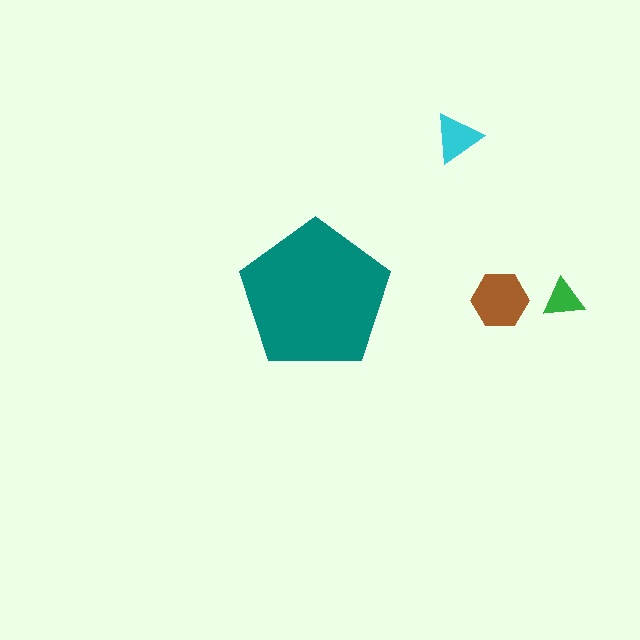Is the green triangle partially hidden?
No, the green triangle is fully visible.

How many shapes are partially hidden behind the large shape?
0 shapes are partially hidden.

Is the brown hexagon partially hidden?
No, the brown hexagon is fully visible.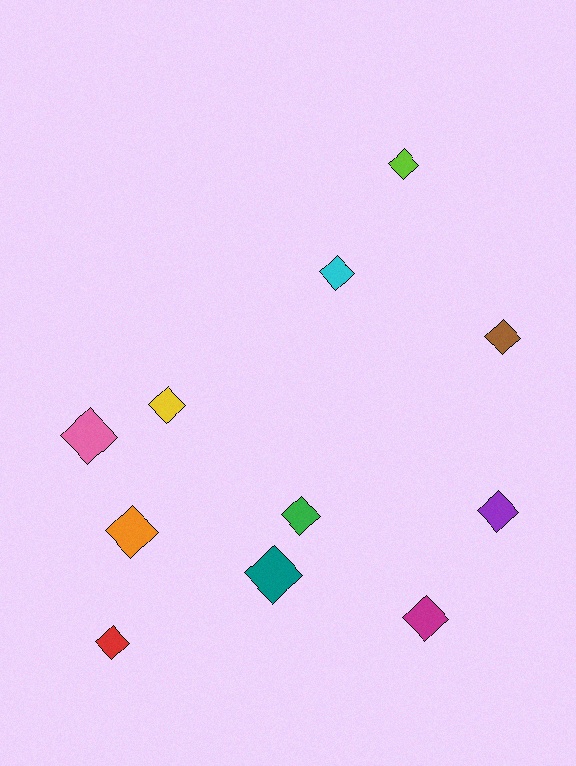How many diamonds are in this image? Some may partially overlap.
There are 11 diamonds.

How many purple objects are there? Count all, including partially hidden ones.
There is 1 purple object.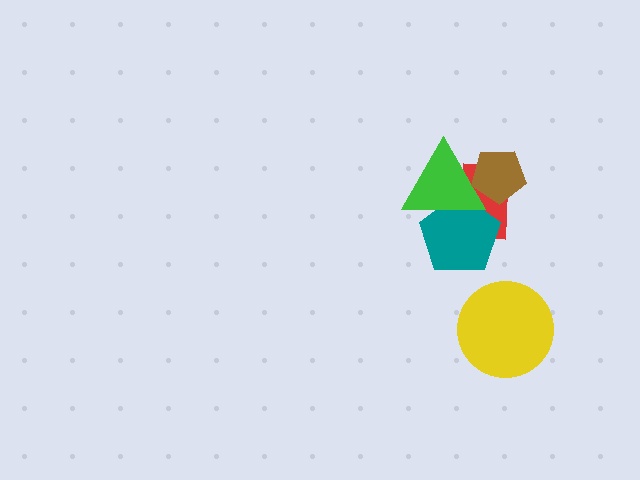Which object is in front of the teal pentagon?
The green triangle is in front of the teal pentagon.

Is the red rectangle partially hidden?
Yes, it is partially covered by another shape.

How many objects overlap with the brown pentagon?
2 objects overlap with the brown pentagon.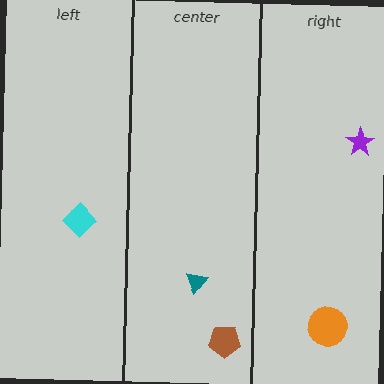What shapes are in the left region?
The cyan diamond.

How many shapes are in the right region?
2.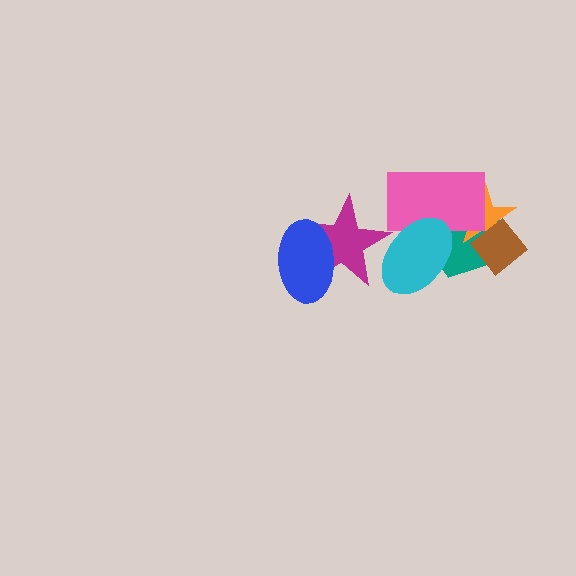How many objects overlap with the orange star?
3 objects overlap with the orange star.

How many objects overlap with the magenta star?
2 objects overlap with the magenta star.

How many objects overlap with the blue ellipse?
1 object overlaps with the blue ellipse.